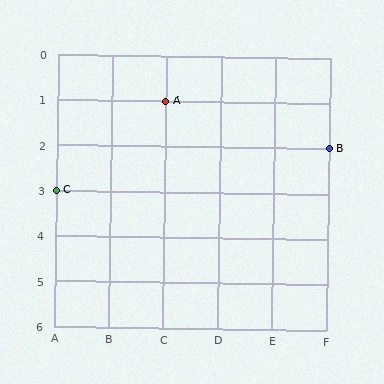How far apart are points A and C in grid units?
Points A and C are 2 columns and 2 rows apart (about 2.8 grid units diagonally).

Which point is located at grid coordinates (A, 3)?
Point C is at (A, 3).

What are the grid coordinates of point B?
Point B is at grid coordinates (F, 2).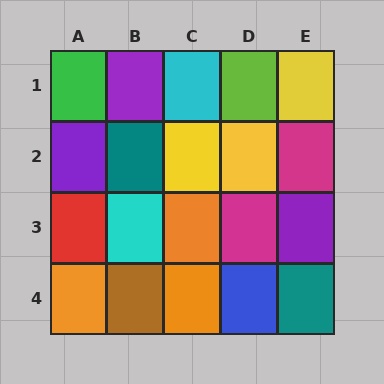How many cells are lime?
1 cell is lime.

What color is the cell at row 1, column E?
Yellow.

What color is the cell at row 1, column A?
Green.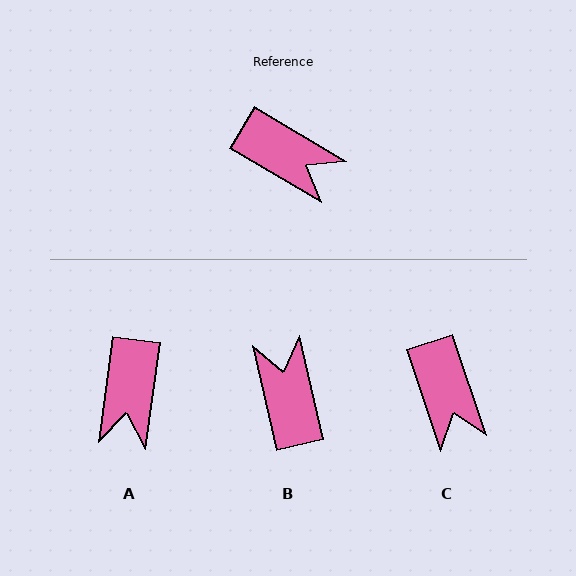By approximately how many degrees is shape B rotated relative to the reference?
Approximately 133 degrees counter-clockwise.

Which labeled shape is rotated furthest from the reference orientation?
B, about 133 degrees away.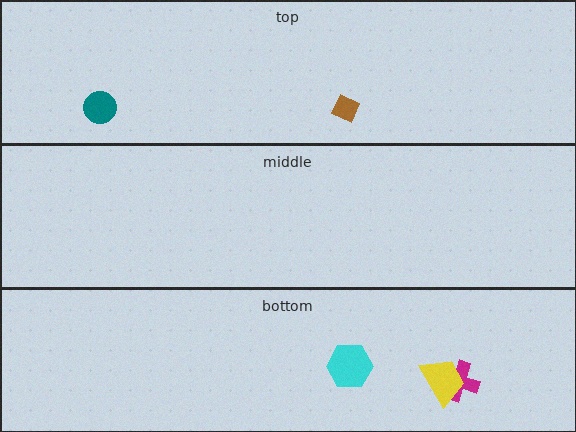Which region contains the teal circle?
The top region.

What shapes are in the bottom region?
The cyan hexagon, the magenta cross, the yellow trapezoid.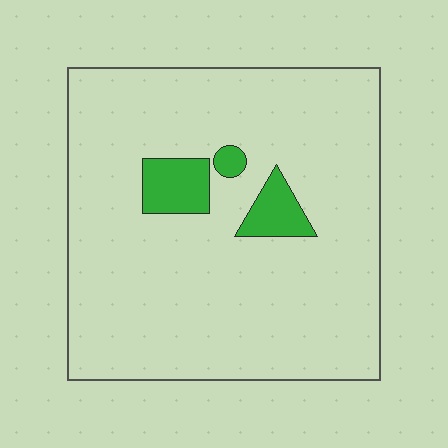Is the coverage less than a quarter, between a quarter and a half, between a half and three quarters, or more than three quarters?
Less than a quarter.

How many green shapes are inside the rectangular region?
3.